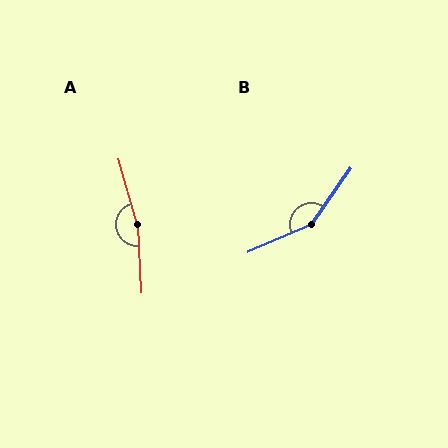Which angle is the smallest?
B, at approximately 148 degrees.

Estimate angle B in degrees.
Approximately 148 degrees.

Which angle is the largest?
A, at approximately 167 degrees.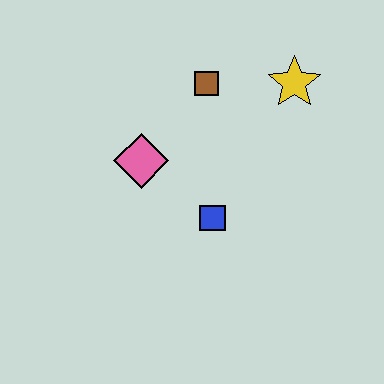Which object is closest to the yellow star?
The brown square is closest to the yellow star.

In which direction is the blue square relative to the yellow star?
The blue square is below the yellow star.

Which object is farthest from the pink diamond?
The yellow star is farthest from the pink diamond.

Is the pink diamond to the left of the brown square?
Yes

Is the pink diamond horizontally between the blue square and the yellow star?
No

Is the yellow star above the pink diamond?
Yes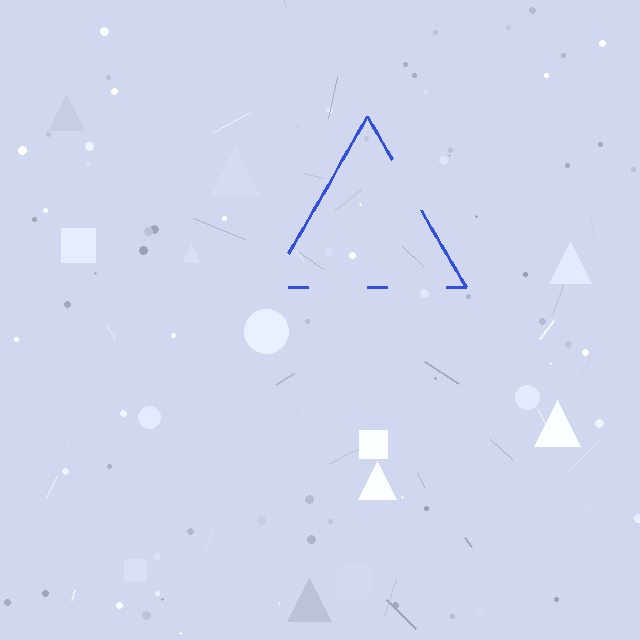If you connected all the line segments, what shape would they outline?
They would outline a triangle.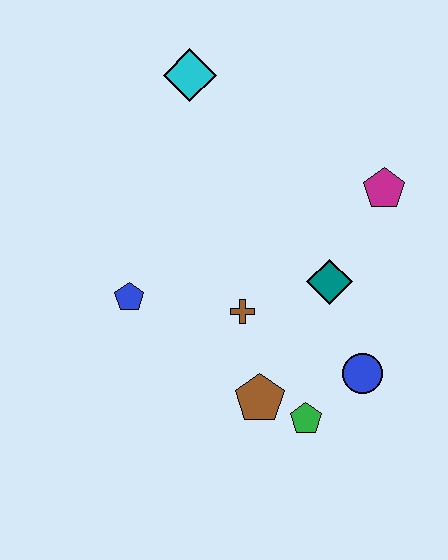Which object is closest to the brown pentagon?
The green pentagon is closest to the brown pentagon.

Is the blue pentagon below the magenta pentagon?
Yes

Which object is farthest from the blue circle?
The cyan diamond is farthest from the blue circle.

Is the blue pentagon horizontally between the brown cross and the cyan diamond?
No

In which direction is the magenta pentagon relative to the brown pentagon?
The magenta pentagon is above the brown pentagon.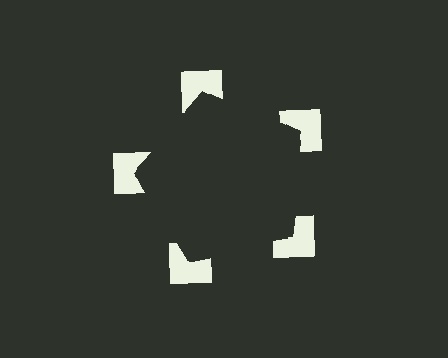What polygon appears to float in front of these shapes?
An illusory pentagon — its edges are inferred from the aligned wedge cuts in the notched squares, not physically drawn.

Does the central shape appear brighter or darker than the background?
It typically appears slightly darker than the background, even though no actual brightness change is drawn.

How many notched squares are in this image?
There are 5 — one at each vertex of the illusory pentagon.